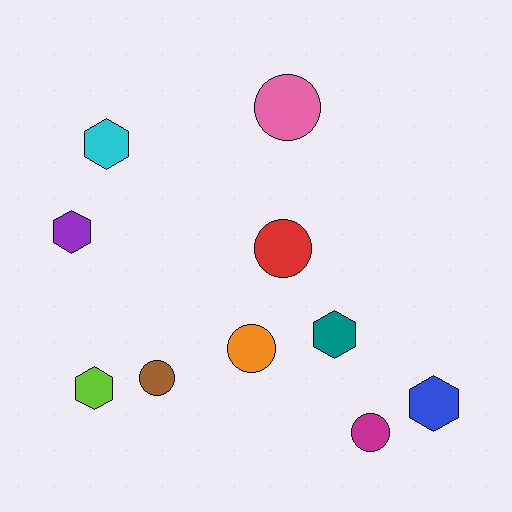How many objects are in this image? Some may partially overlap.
There are 10 objects.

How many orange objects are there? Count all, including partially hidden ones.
There is 1 orange object.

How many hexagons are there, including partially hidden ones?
There are 5 hexagons.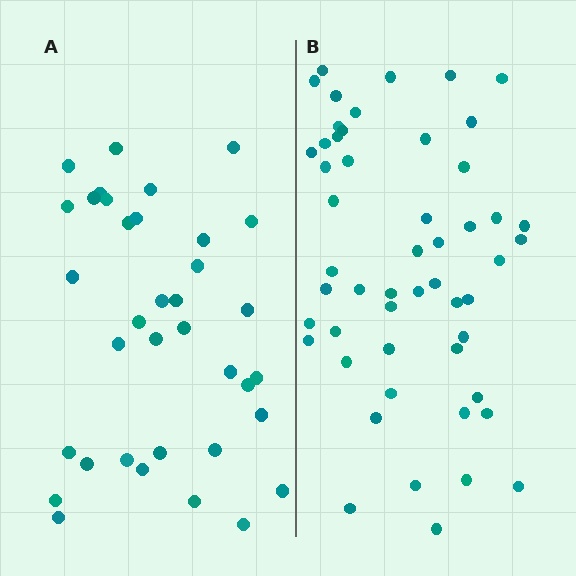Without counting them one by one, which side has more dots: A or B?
Region B (the right region) has more dots.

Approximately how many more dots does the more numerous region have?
Region B has approximately 15 more dots than region A.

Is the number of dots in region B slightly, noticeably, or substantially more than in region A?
Region B has noticeably more, but not dramatically so. The ratio is roughly 1.4 to 1.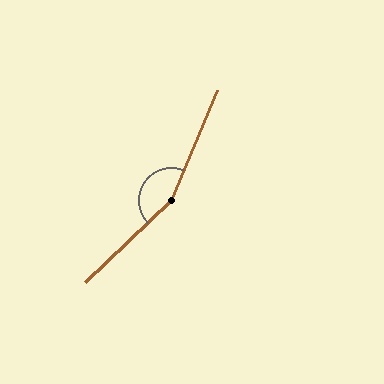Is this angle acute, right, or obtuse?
It is obtuse.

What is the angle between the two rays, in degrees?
Approximately 156 degrees.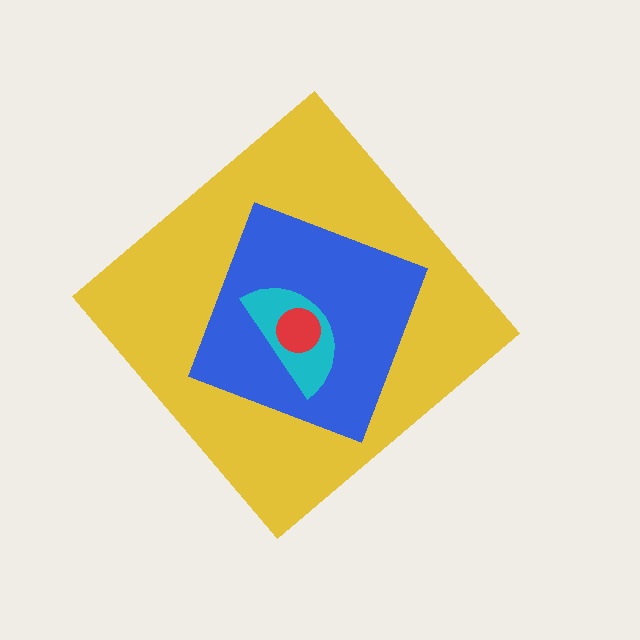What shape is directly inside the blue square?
The cyan semicircle.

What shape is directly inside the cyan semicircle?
The red circle.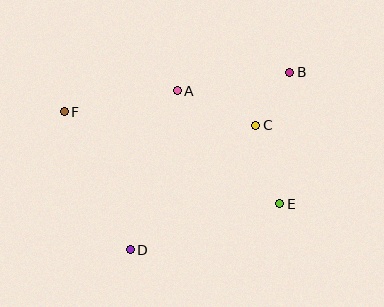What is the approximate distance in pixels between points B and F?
The distance between B and F is approximately 229 pixels.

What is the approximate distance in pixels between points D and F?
The distance between D and F is approximately 153 pixels.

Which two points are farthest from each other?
Points B and D are farthest from each other.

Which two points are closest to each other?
Points B and C are closest to each other.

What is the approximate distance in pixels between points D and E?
The distance between D and E is approximately 157 pixels.